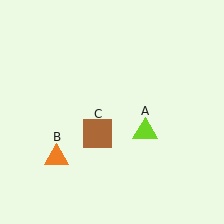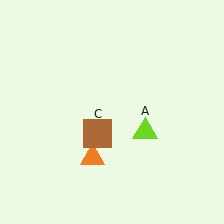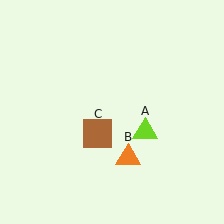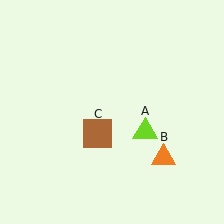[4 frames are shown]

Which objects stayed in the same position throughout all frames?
Lime triangle (object A) and brown square (object C) remained stationary.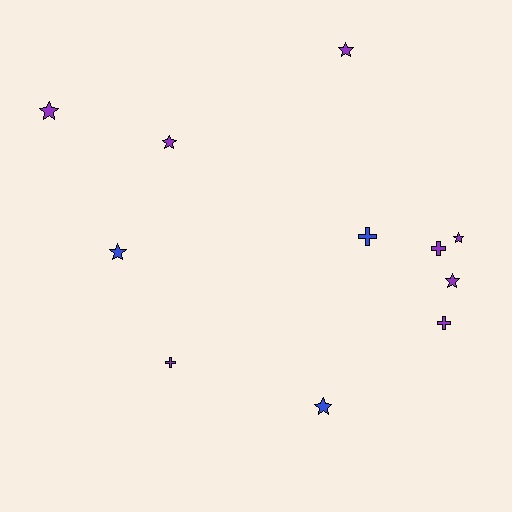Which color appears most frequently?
Purple, with 8 objects.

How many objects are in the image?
There are 11 objects.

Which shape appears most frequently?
Star, with 7 objects.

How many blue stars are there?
There are 2 blue stars.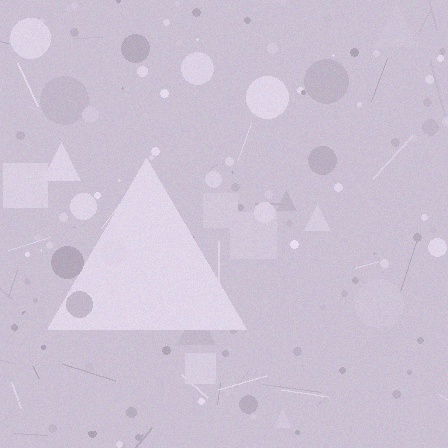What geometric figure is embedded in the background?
A triangle is embedded in the background.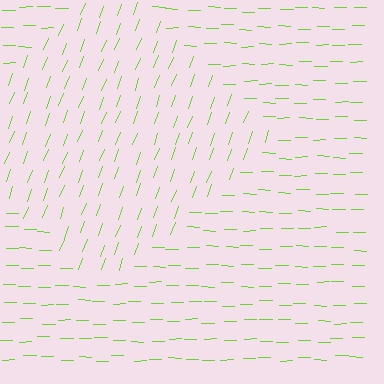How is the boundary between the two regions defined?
The boundary is defined purely by a change in line orientation (approximately 70 degrees difference). All lines are the same color and thickness.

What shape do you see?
I see a diamond.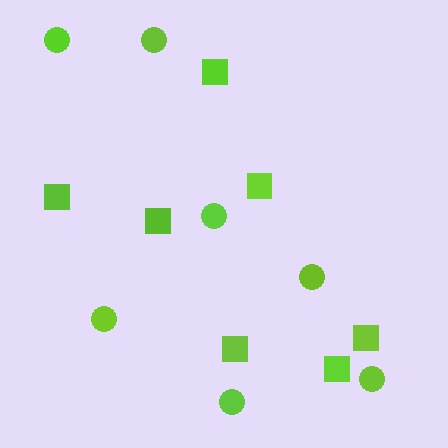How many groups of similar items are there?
There are 2 groups: one group of circles (7) and one group of squares (7).